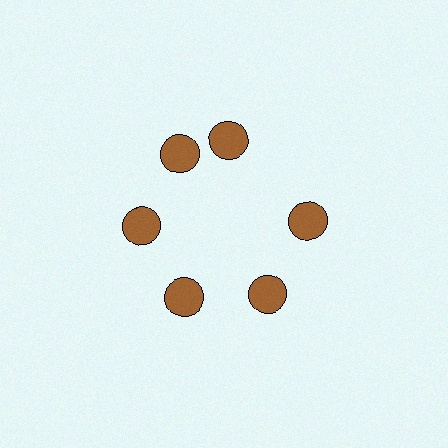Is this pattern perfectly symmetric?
No. The 6 brown circles are arranged in a ring, but one element near the 1 o'clock position is rotated out of alignment along the ring, breaking the 6-fold rotational symmetry.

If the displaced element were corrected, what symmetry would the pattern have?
It would have 6-fold rotational symmetry — the pattern would map onto itself every 60 degrees.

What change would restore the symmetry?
The symmetry would be restored by rotating it back into even spacing with its neighbors so that all 6 circles sit at equal angles and equal distance from the center.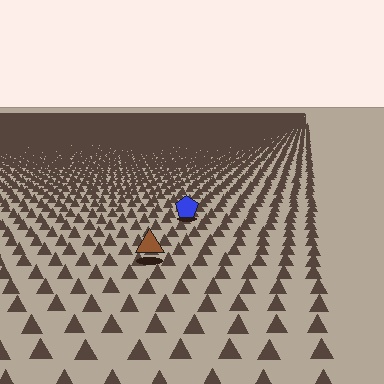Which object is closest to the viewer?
The brown triangle is closest. The texture marks near it are larger and more spread out.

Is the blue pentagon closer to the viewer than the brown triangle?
No. The brown triangle is closer — you can tell from the texture gradient: the ground texture is coarser near it.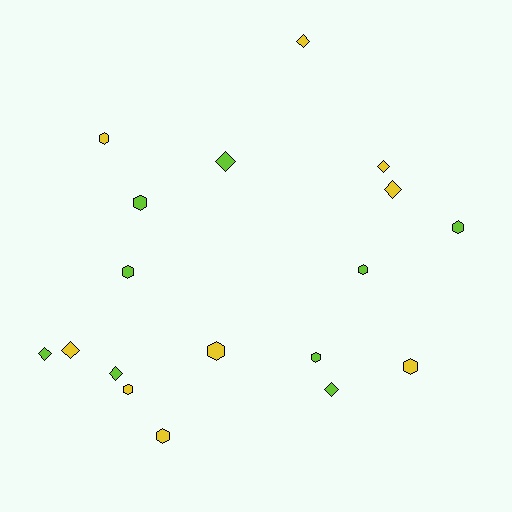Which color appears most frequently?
Yellow, with 9 objects.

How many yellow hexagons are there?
There are 5 yellow hexagons.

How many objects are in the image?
There are 18 objects.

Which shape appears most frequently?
Hexagon, with 10 objects.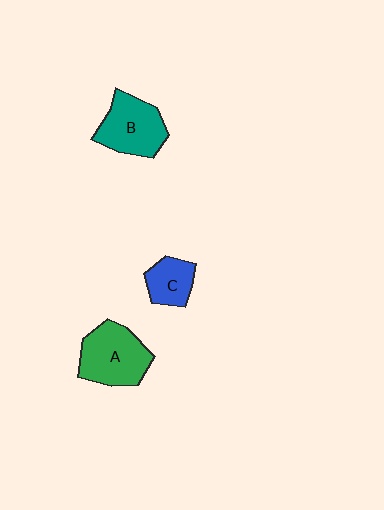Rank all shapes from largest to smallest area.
From largest to smallest: A (green), B (teal), C (blue).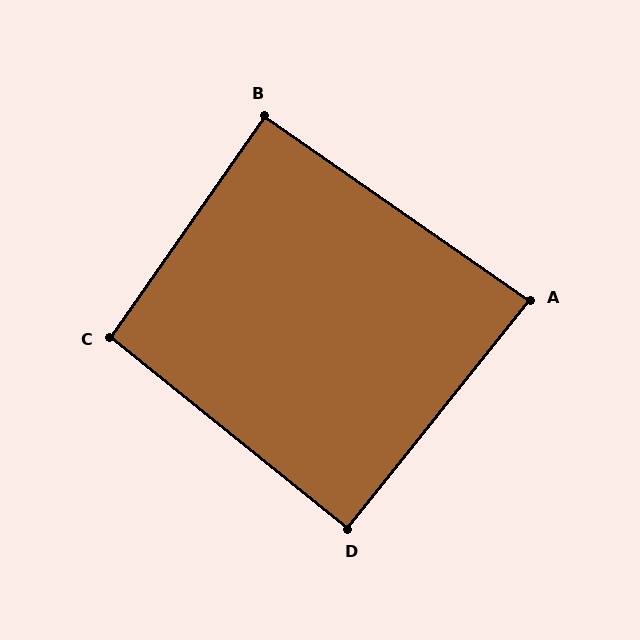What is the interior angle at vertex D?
Approximately 90 degrees (approximately right).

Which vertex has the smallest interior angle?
A, at approximately 86 degrees.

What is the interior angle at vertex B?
Approximately 90 degrees (approximately right).